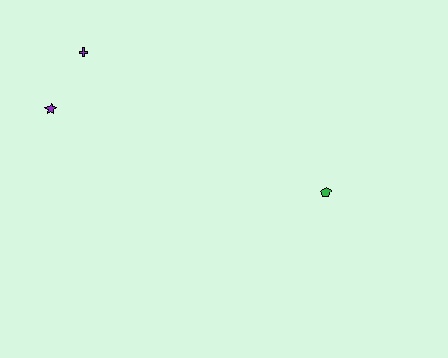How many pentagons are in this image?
There is 1 pentagon.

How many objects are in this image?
There are 3 objects.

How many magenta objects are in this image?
There are no magenta objects.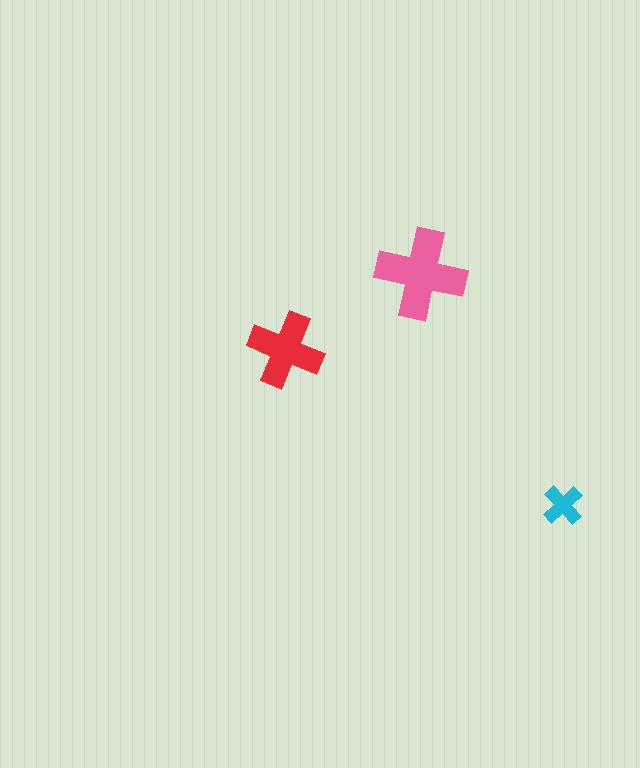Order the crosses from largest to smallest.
the pink one, the red one, the cyan one.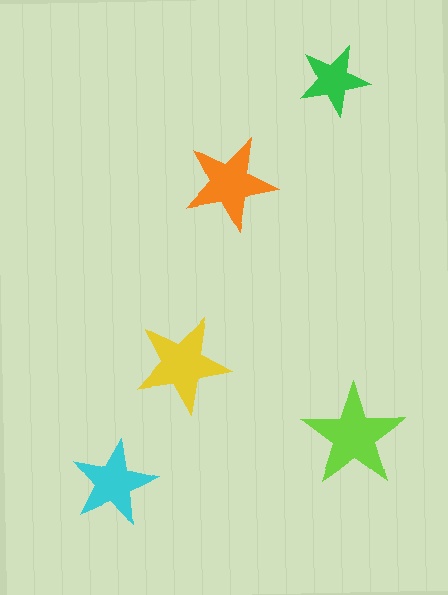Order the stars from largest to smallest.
the lime one, the yellow one, the orange one, the cyan one, the green one.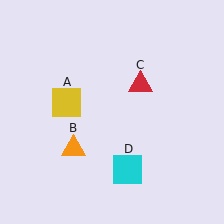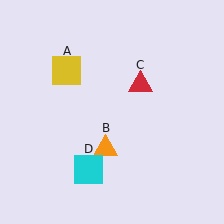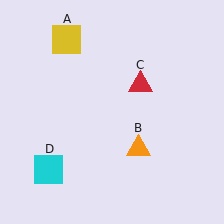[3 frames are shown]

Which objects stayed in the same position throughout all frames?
Red triangle (object C) remained stationary.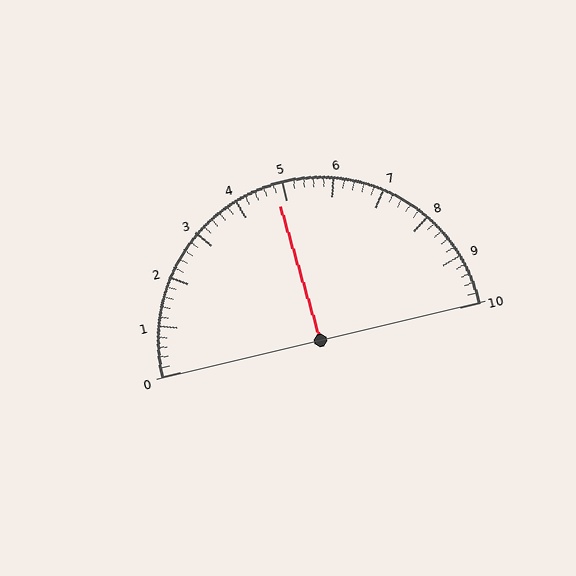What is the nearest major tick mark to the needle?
The nearest major tick mark is 5.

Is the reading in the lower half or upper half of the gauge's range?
The reading is in the lower half of the range (0 to 10).